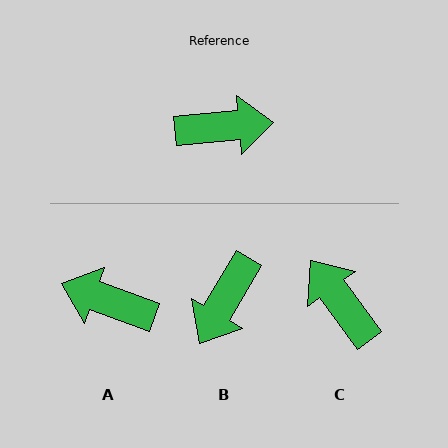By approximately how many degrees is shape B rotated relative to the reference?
Approximately 125 degrees clockwise.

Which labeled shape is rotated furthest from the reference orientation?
A, about 155 degrees away.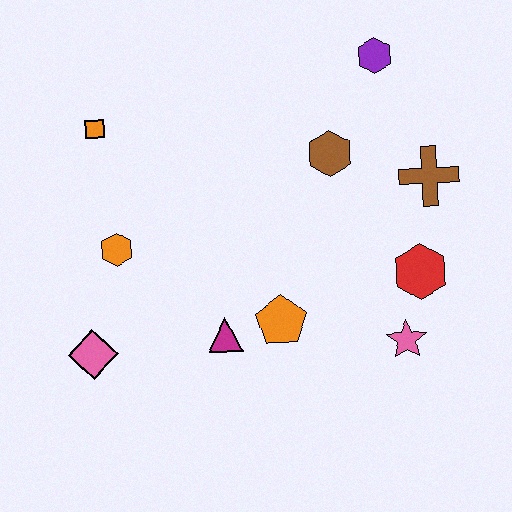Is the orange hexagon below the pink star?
No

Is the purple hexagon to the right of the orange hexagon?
Yes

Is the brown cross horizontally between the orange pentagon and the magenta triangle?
No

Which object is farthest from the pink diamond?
The purple hexagon is farthest from the pink diamond.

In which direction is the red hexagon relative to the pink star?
The red hexagon is above the pink star.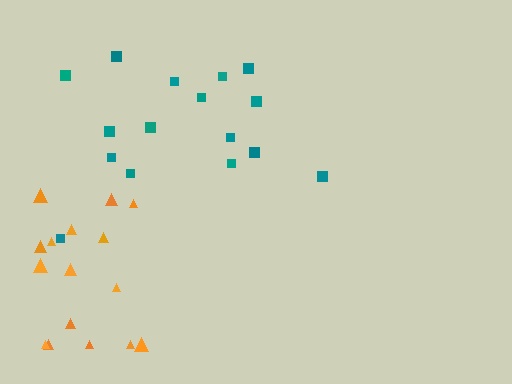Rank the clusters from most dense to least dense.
orange, teal.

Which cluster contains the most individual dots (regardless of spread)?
Orange (16).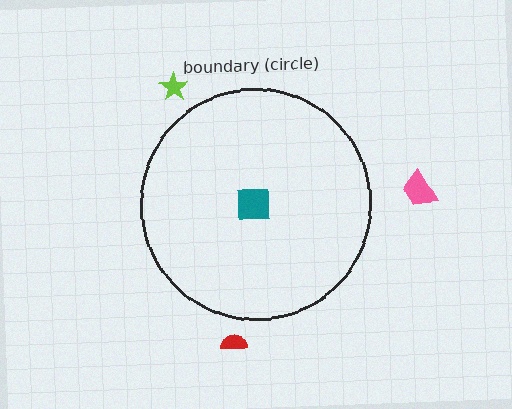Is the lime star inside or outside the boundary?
Outside.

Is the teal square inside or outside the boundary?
Inside.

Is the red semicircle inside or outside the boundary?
Outside.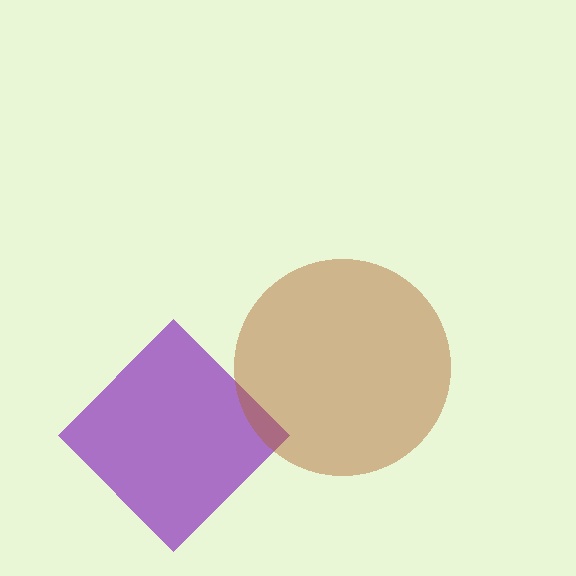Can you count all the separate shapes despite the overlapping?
Yes, there are 2 separate shapes.